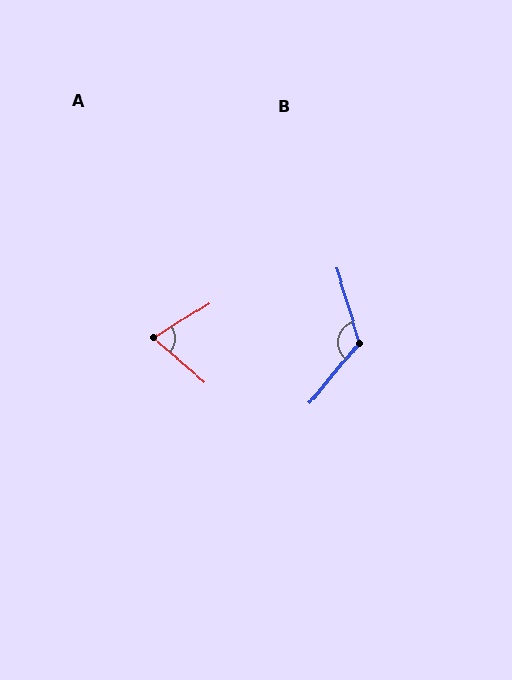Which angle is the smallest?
A, at approximately 73 degrees.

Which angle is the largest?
B, at approximately 123 degrees.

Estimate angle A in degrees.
Approximately 73 degrees.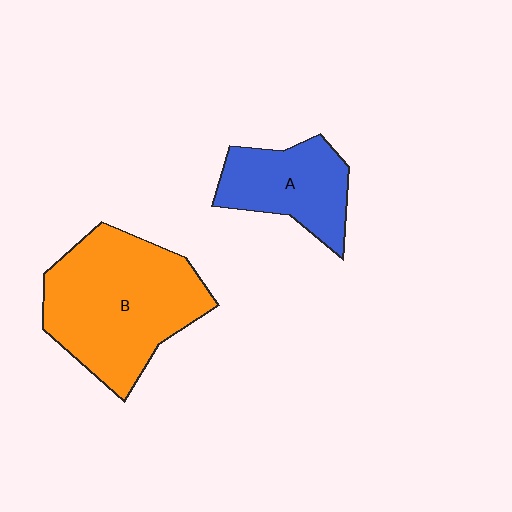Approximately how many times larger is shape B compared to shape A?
Approximately 1.9 times.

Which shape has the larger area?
Shape B (orange).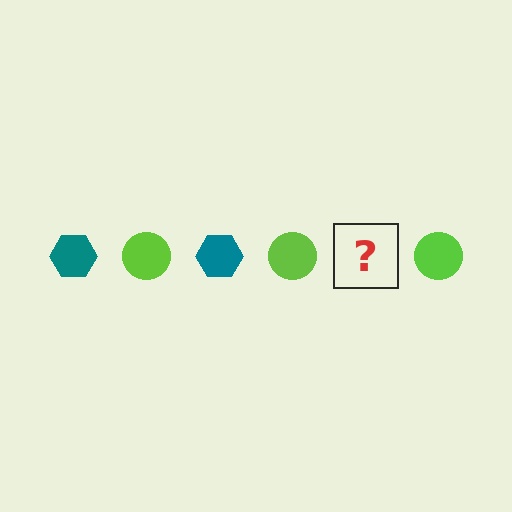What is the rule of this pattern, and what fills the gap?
The rule is that the pattern alternates between teal hexagon and lime circle. The gap should be filled with a teal hexagon.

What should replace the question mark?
The question mark should be replaced with a teal hexagon.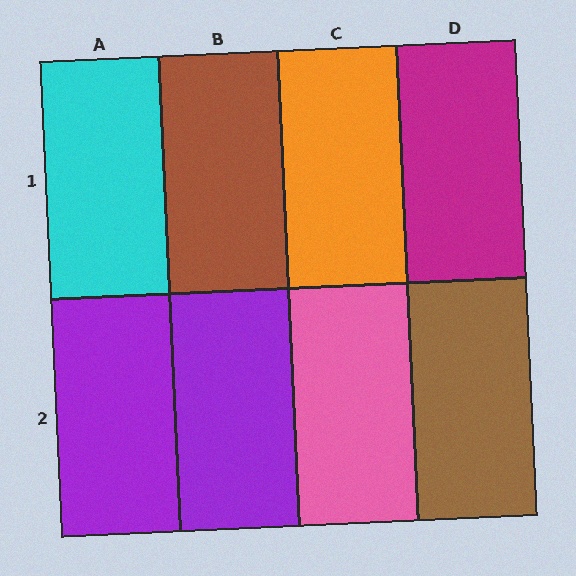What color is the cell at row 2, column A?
Purple.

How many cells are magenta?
1 cell is magenta.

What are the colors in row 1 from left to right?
Cyan, brown, orange, magenta.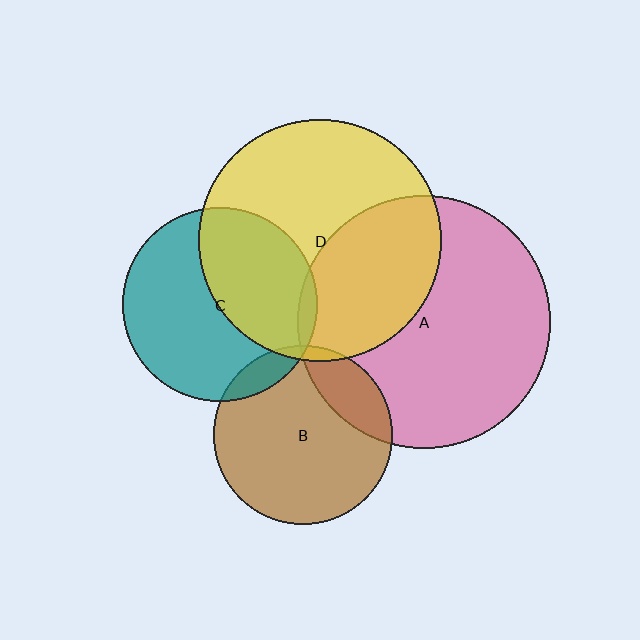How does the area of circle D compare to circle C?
Approximately 1.6 times.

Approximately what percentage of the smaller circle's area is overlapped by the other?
Approximately 45%.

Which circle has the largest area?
Circle A (pink).